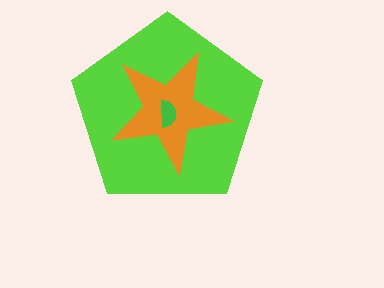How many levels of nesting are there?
3.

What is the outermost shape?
The lime pentagon.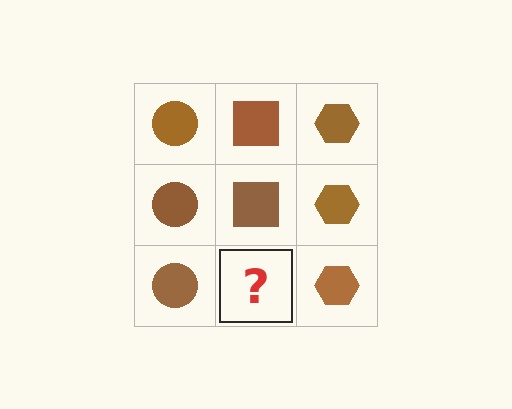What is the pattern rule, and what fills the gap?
The rule is that each column has a consistent shape. The gap should be filled with a brown square.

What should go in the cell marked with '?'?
The missing cell should contain a brown square.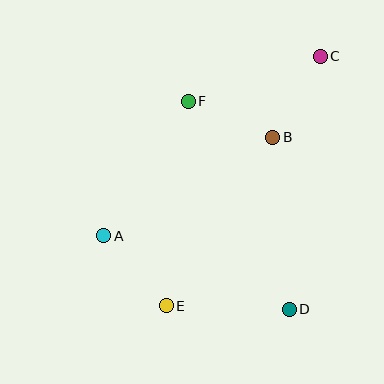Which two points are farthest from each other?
Points C and E are farthest from each other.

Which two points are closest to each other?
Points B and F are closest to each other.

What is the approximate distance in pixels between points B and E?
The distance between B and E is approximately 199 pixels.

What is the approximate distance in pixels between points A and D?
The distance between A and D is approximately 199 pixels.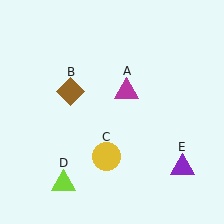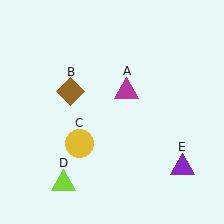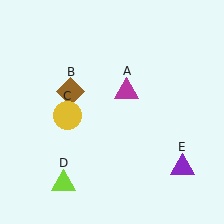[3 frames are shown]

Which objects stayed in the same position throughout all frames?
Magenta triangle (object A) and brown diamond (object B) and lime triangle (object D) and purple triangle (object E) remained stationary.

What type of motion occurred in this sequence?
The yellow circle (object C) rotated clockwise around the center of the scene.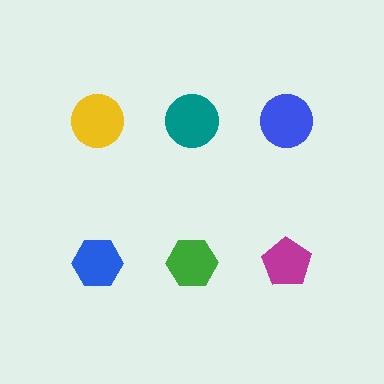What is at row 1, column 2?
A teal circle.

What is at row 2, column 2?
A green hexagon.